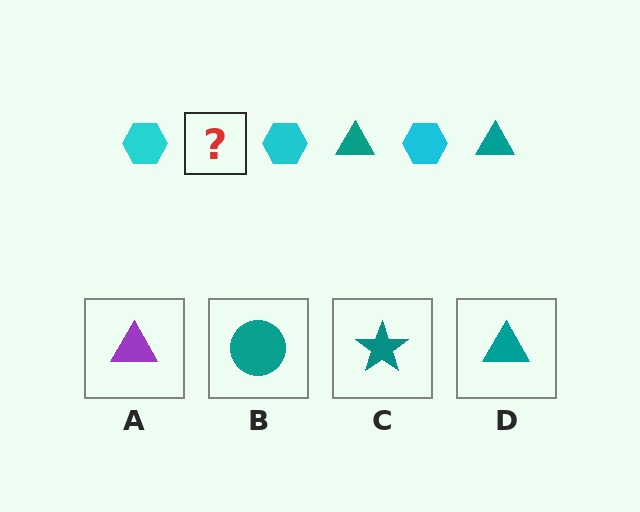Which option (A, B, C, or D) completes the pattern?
D.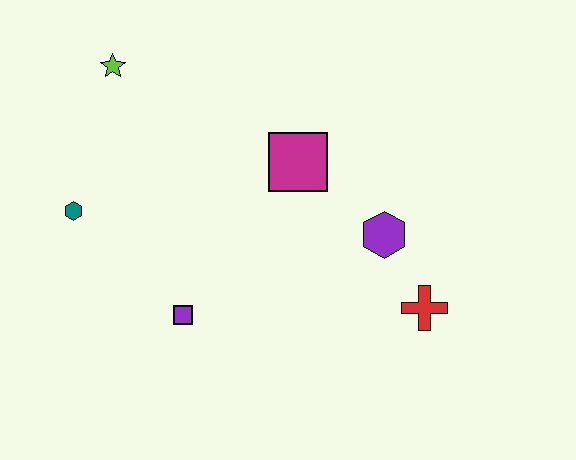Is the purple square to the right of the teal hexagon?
Yes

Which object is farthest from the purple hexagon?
The lime star is farthest from the purple hexagon.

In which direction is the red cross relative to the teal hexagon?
The red cross is to the right of the teal hexagon.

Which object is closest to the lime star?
The teal hexagon is closest to the lime star.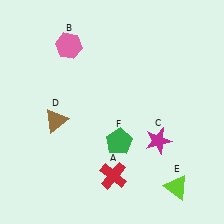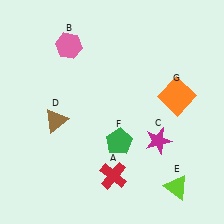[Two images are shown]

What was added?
An orange square (G) was added in Image 2.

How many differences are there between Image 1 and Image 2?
There is 1 difference between the two images.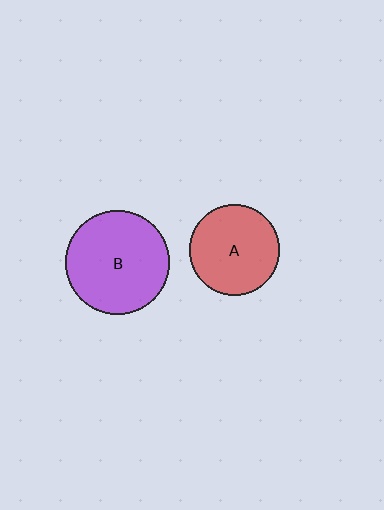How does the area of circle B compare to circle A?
Approximately 1.3 times.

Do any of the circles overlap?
No, none of the circles overlap.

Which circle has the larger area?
Circle B (purple).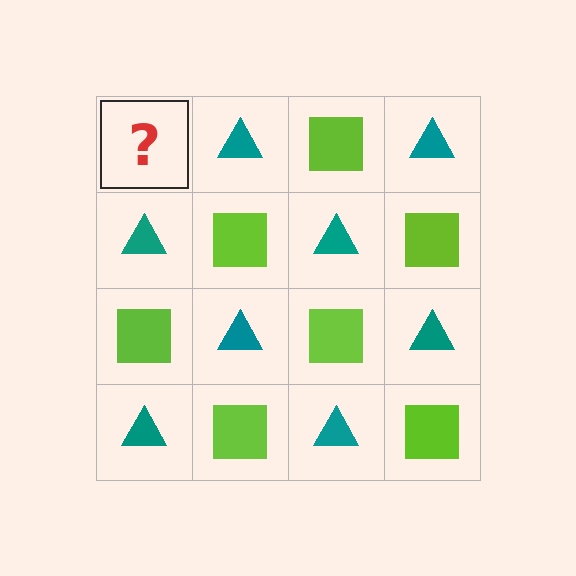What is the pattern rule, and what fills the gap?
The rule is that it alternates lime square and teal triangle in a checkerboard pattern. The gap should be filled with a lime square.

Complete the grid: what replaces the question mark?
The question mark should be replaced with a lime square.